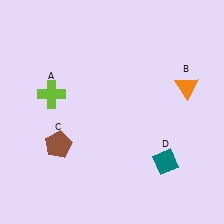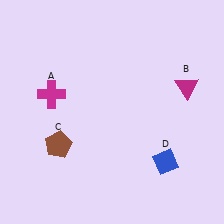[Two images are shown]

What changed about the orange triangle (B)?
In Image 1, B is orange. In Image 2, it changed to magenta.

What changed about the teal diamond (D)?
In Image 1, D is teal. In Image 2, it changed to blue.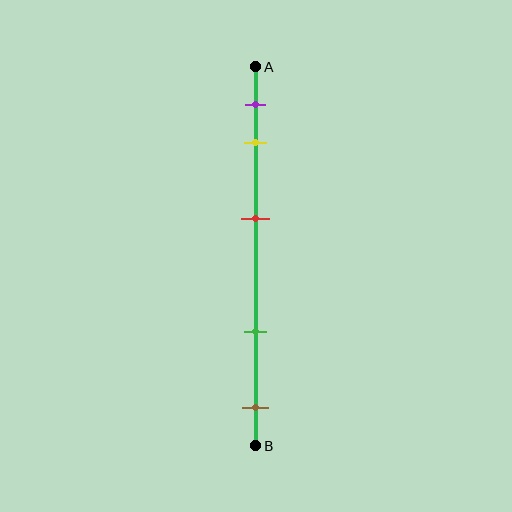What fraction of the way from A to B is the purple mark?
The purple mark is approximately 10% (0.1) of the way from A to B.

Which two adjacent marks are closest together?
The purple and yellow marks are the closest adjacent pair.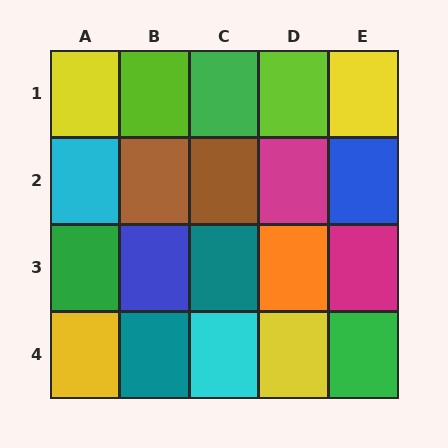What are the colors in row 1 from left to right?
Yellow, lime, green, lime, yellow.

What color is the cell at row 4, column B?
Teal.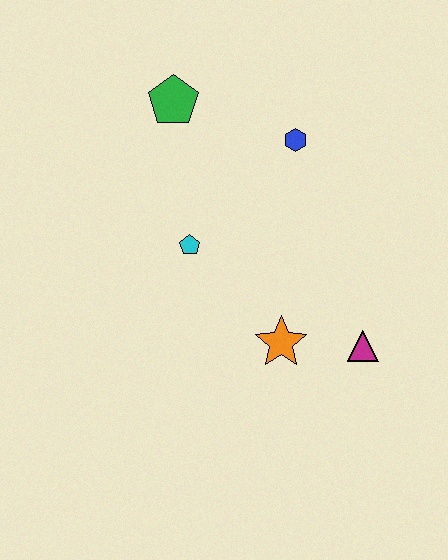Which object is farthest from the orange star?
The green pentagon is farthest from the orange star.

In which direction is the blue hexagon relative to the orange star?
The blue hexagon is above the orange star.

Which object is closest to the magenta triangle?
The orange star is closest to the magenta triangle.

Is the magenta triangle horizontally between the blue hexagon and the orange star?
No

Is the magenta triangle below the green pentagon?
Yes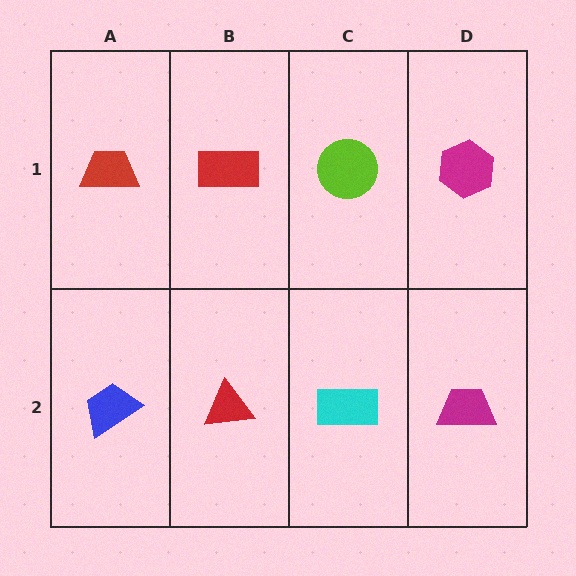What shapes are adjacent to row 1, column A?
A blue trapezoid (row 2, column A), a red rectangle (row 1, column B).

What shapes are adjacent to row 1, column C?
A cyan rectangle (row 2, column C), a red rectangle (row 1, column B), a magenta hexagon (row 1, column D).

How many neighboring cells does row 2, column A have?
2.